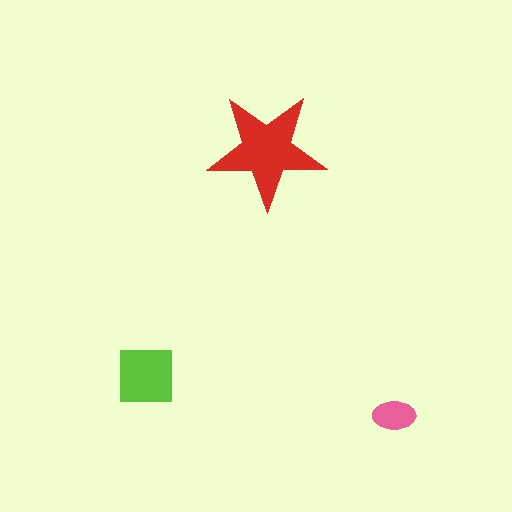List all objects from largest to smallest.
The red star, the lime square, the pink ellipse.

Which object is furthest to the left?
The lime square is leftmost.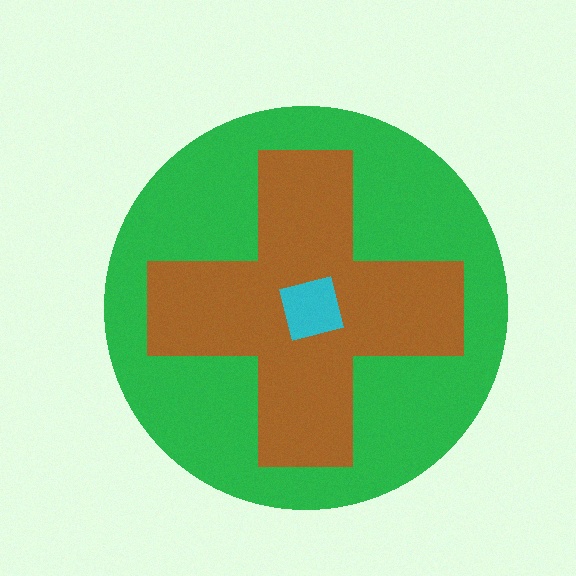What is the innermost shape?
The cyan square.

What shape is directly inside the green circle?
The brown cross.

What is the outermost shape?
The green circle.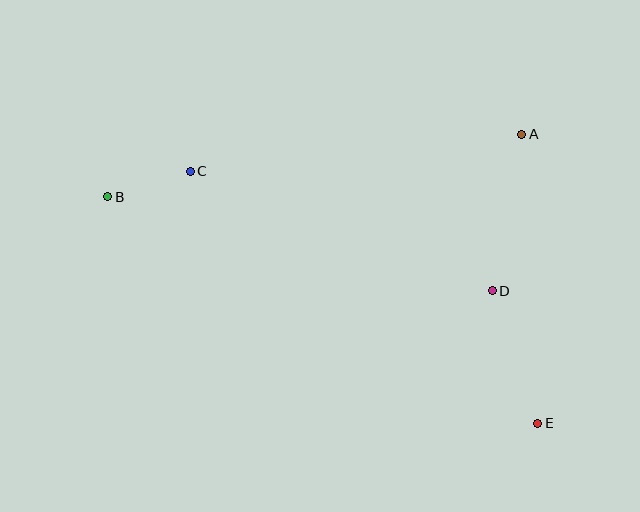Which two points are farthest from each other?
Points B and E are farthest from each other.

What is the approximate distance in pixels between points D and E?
The distance between D and E is approximately 140 pixels.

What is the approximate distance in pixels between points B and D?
The distance between B and D is approximately 396 pixels.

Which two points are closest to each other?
Points B and C are closest to each other.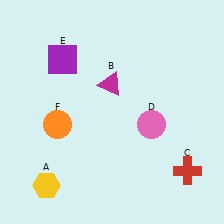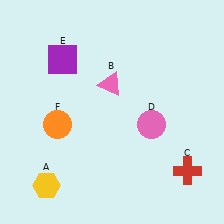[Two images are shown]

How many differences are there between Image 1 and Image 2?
There is 1 difference between the two images.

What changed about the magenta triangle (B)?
In Image 1, B is magenta. In Image 2, it changed to pink.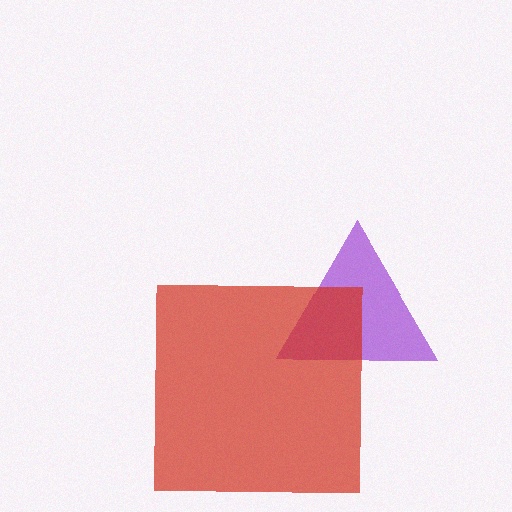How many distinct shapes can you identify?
There are 2 distinct shapes: a purple triangle, a red square.